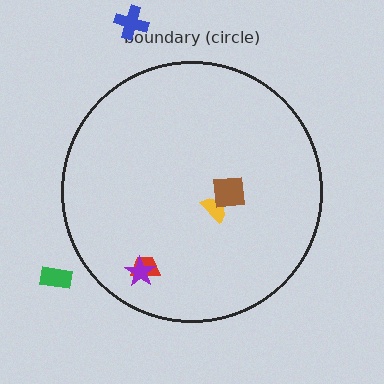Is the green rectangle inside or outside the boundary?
Outside.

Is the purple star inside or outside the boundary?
Inside.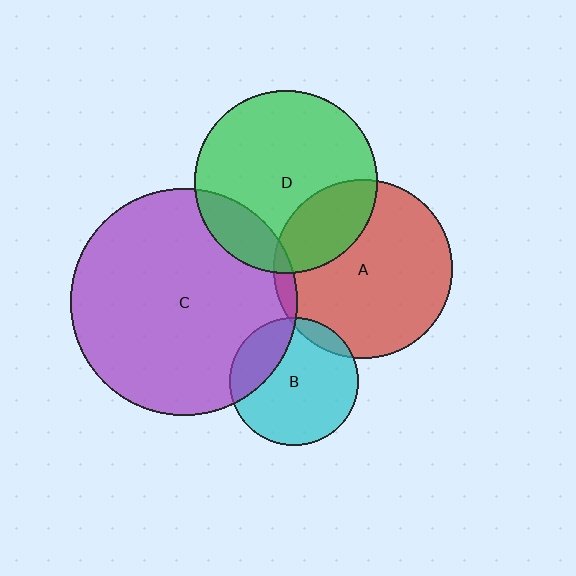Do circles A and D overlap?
Yes.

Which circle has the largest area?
Circle C (purple).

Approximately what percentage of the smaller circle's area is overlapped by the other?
Approximately 25%.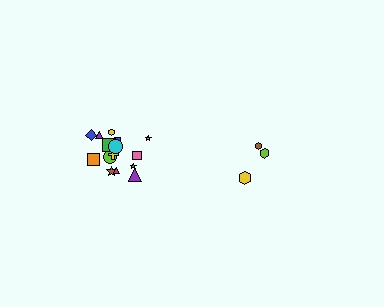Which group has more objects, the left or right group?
The left group.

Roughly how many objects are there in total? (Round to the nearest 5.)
Roughly 20 objects in total.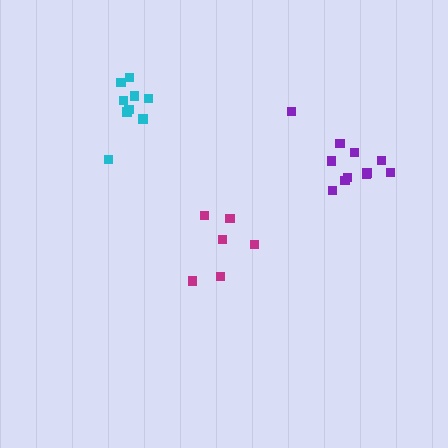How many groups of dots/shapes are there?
There are 3 groups.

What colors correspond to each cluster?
The clusters are colored: magenta, purple, cyan.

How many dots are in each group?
Group 1: 6 dots, Group 2: 11 dots, Group 3: 9 dots (26 total).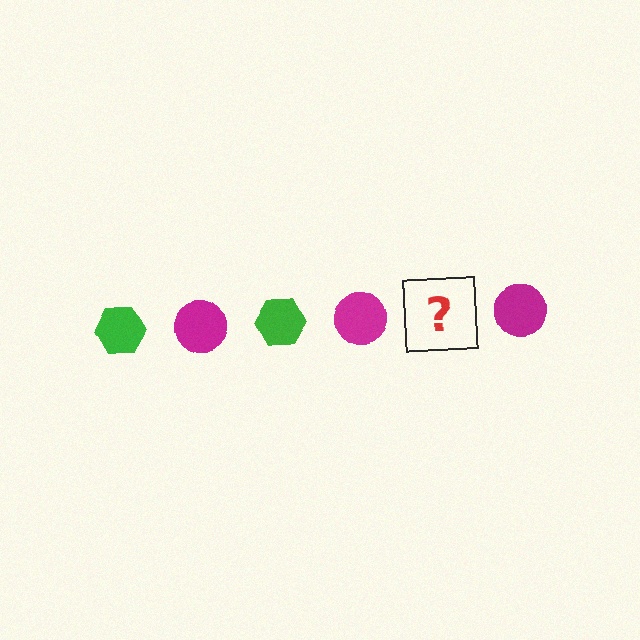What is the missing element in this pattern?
The missing element is a green hexagon.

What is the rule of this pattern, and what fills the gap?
The rule is that the pattern alternates between green hexagon and magenta circle. The gap should be filled with a green hexagon.